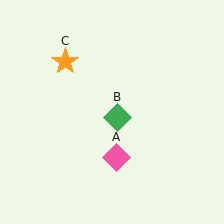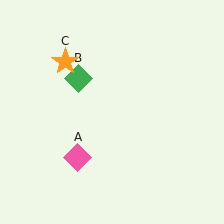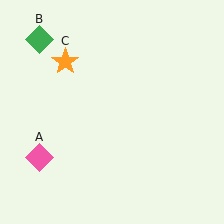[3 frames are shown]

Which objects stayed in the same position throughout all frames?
Orange star (object C) remained stationary.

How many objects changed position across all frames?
2 objects changed position: pink diamond (object A), green diamond (object B).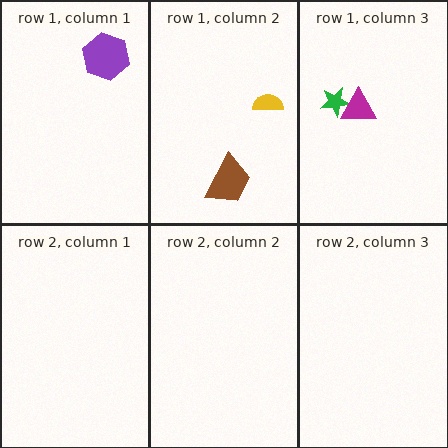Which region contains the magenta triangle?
The row 1, column 3 region.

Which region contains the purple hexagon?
The row 1, column 1 region.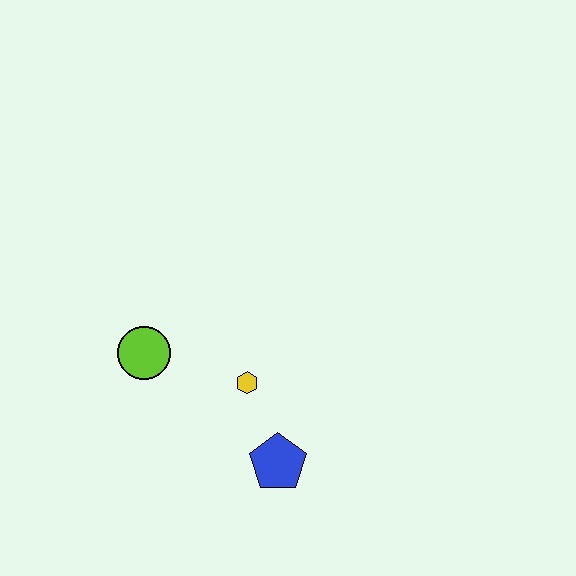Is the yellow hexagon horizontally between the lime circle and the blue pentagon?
Yes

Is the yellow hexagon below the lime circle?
Yes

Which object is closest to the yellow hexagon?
The blue pentagon is closest to the yellow hexagon.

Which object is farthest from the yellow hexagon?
The lime circle is farthest from the yellow hexagon.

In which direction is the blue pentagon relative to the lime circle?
The blue pentagon is to the right of the lime circle.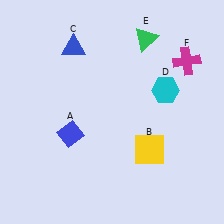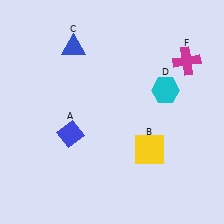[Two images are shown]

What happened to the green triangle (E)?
The green triangle (E) was removed in Image 2. It was in the top-right area of Image 1.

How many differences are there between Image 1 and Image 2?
There is 1 difference between the two images.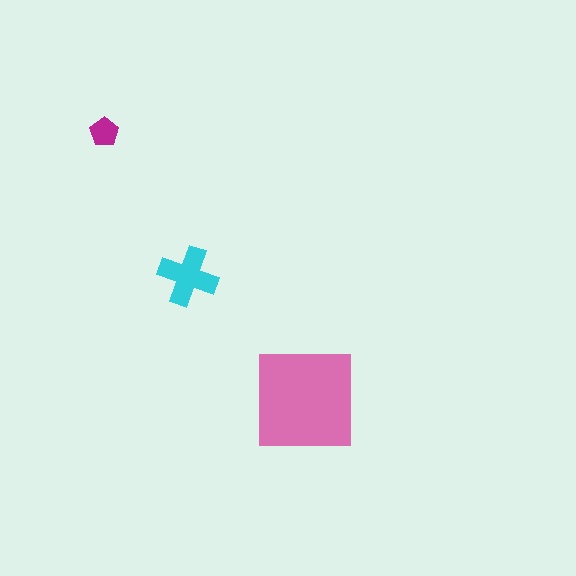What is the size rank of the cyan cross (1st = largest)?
2nd.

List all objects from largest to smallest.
The pink square, the cyan cross, the magenta pentagon.